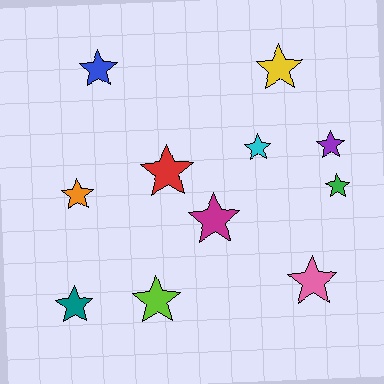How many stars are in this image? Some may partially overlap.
There are 11 stars.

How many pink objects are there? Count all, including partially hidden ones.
There is 1 pink object.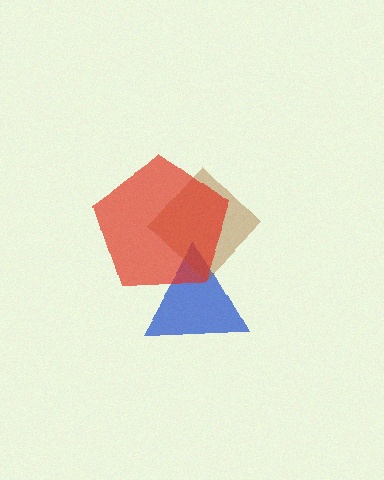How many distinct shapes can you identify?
There are 3 distinct shapes: a blue triangle, a brown diamond, a red pentagon.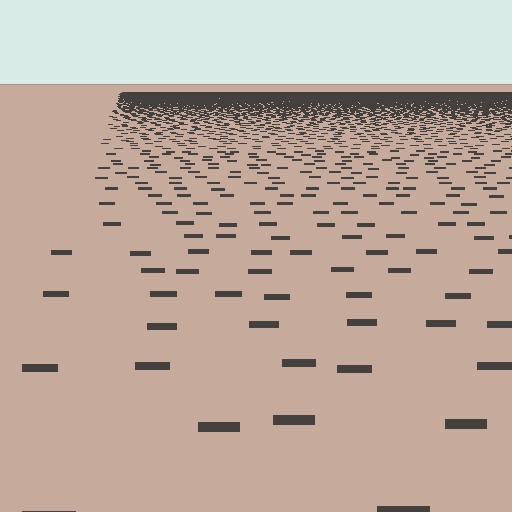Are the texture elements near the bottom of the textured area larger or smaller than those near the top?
Larger. Near the bottom, elements are closer to the viewer and appear at a bigger on-screen size.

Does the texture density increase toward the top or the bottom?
Density increases toward the top.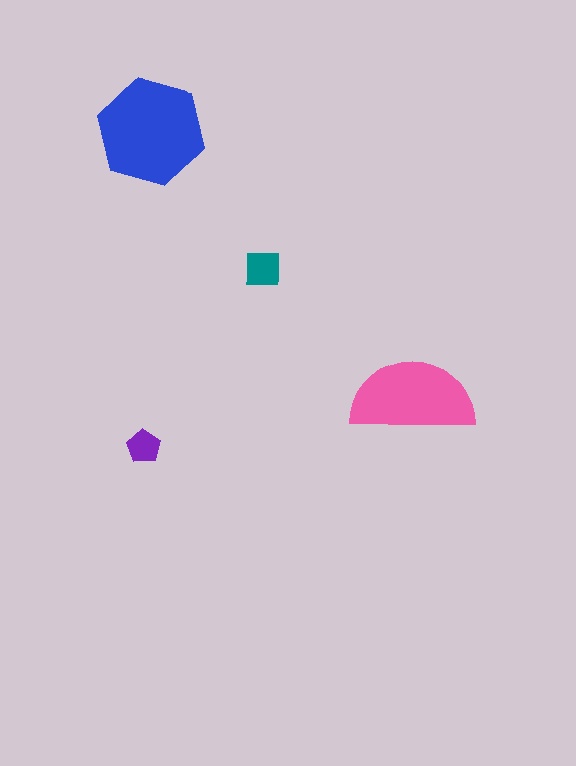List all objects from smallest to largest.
The purple pentagon, the teal square, the pink semicircle, the blue hexagon.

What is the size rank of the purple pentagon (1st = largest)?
4th.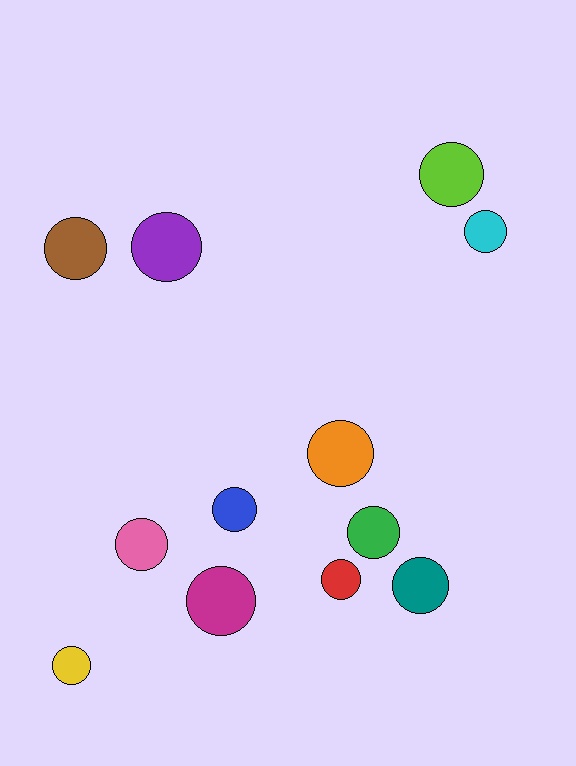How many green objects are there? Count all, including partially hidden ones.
There is 1 green object.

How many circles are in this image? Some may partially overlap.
There are 12 circles.